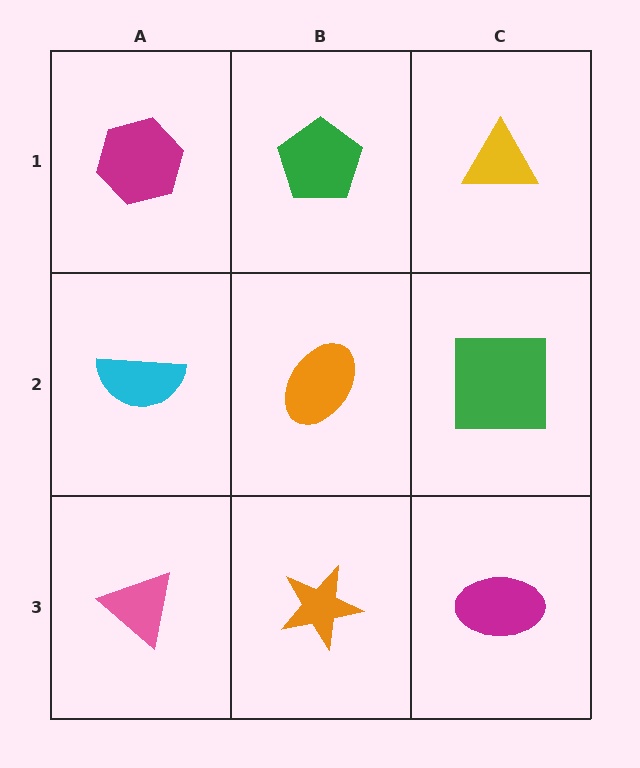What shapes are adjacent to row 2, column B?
A green pentagon (row 1, column B), an orange star (row 3, column B), a cyan semicircle (row 2, column A), a green square (row 2, column C).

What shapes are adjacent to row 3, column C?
A green square (row 2, column C), an orange star (row 3, column B).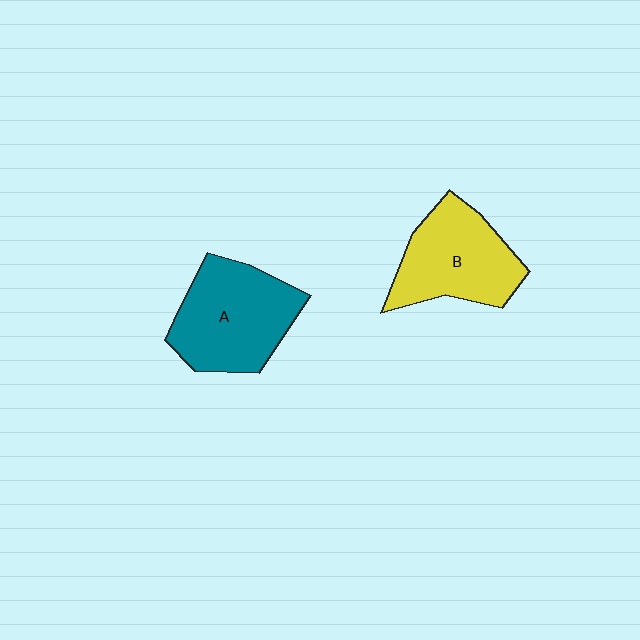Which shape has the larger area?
Shape A (teal).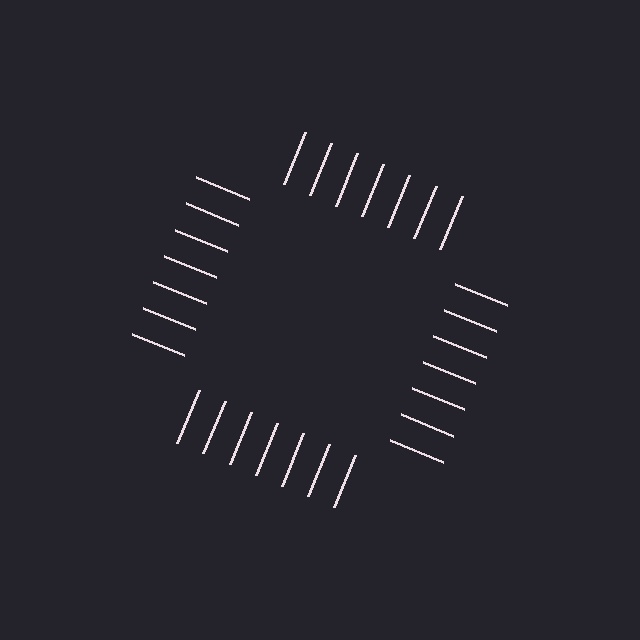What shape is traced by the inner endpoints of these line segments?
An illusory square — the line segments terminate on its edges but no continuous stroke is drawn.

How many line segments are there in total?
28 — 7 along each of the 4 edges.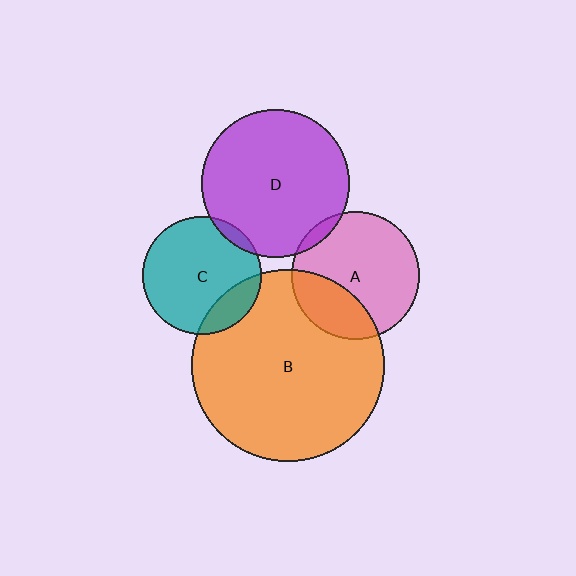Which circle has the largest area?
Circle B (orange).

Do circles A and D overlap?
Yes.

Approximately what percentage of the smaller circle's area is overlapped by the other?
Approximately 5%.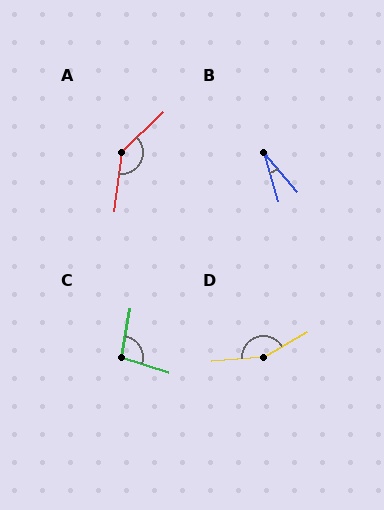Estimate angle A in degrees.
Approximately 142 degrees.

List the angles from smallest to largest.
B (25°), C (97°), A (142°), D (154°).